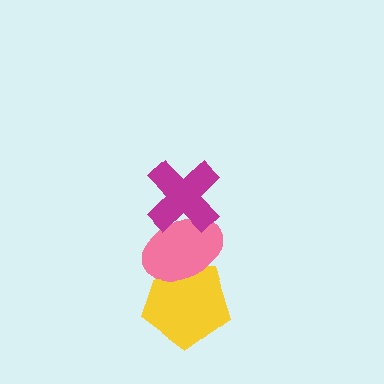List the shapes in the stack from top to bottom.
From top to bottom: the magenta cross, the pink ellipse, the yellow pentagon.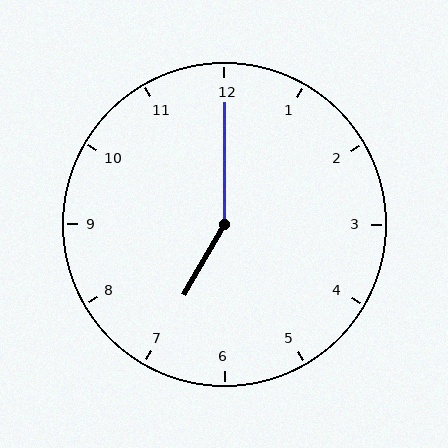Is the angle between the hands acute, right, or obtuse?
It is obtuse.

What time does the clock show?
7:00.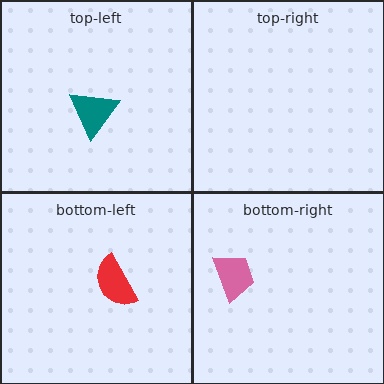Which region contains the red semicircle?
The bottom-left region.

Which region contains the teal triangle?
The top-left region.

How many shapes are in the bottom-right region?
1.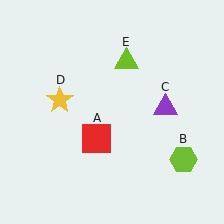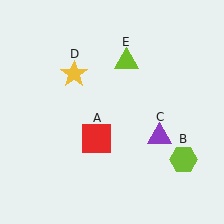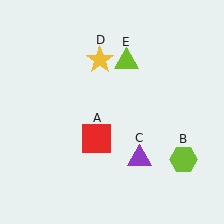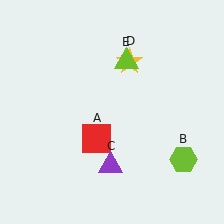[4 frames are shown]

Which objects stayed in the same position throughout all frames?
Red square (object A) and lime hexagon (object B) and lime triangle (object E) remained stationary.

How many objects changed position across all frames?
2 objects changed position: purple triangle (object C), yellow star (object D).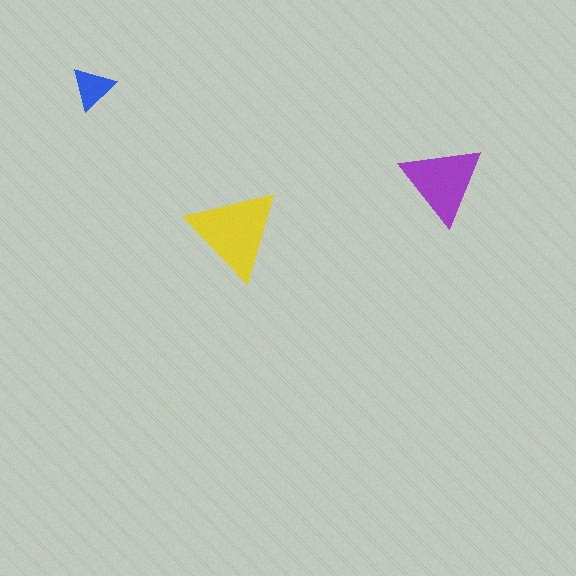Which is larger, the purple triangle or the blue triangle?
The purple one.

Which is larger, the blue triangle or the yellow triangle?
The yellow one.